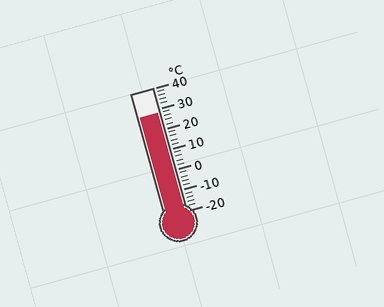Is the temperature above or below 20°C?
The temperature is above 20°C.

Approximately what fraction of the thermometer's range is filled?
The thermometer is filled to approximately 80% of its range.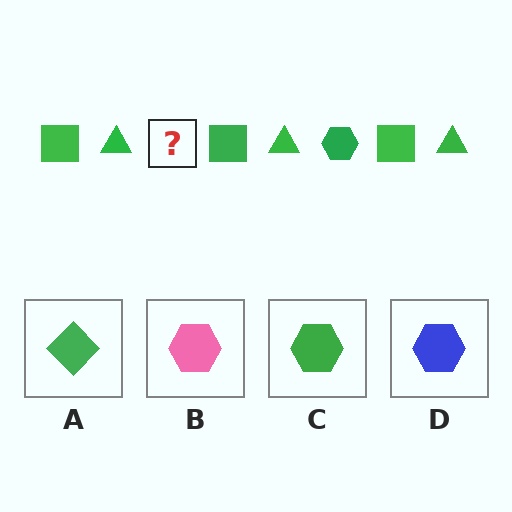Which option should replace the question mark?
Option C.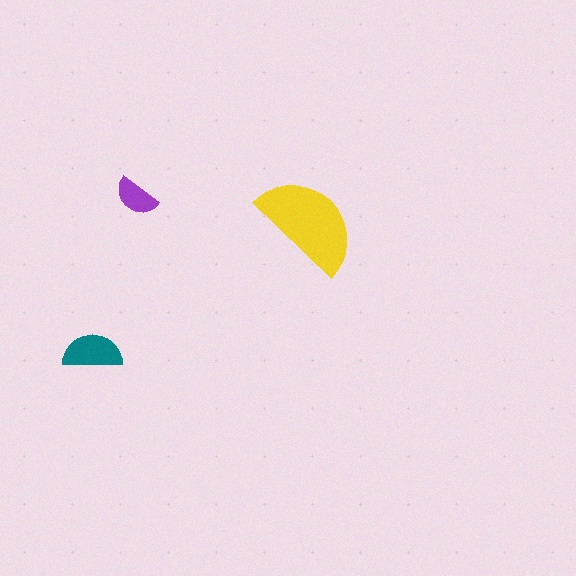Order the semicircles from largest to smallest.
the yellow one, the teal one, the purple one.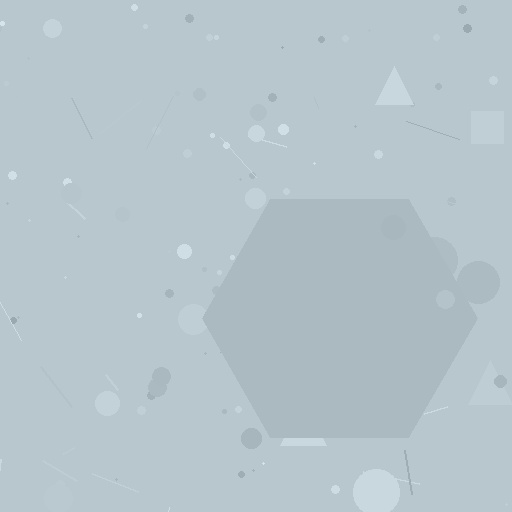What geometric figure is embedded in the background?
A hexagon is embedded in the background.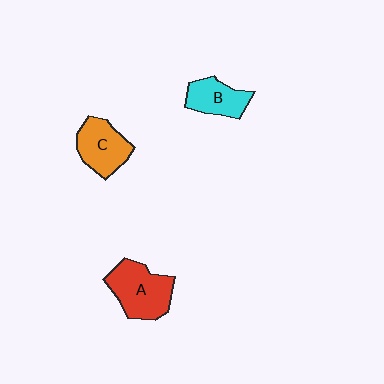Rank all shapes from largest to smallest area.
From largest to smallest: A (red), C (orange), B (cyan).